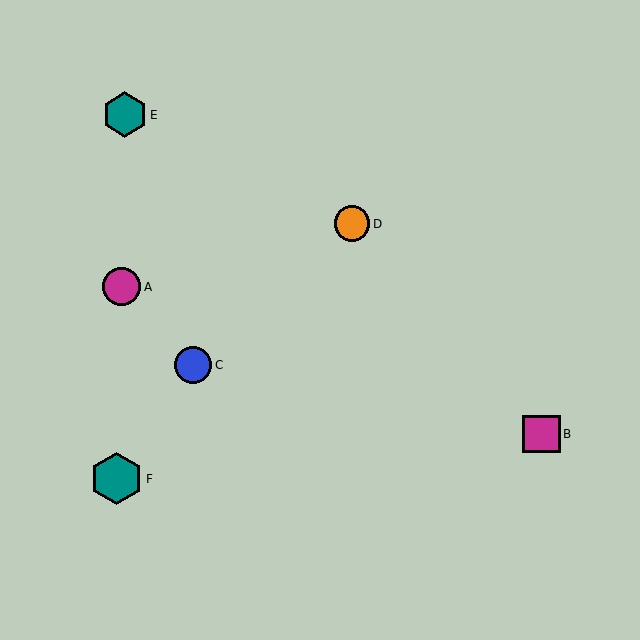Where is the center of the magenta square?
The center of the magenta square is at (541, 434).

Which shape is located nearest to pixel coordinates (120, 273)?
The magenta circle (labeled A) at (122, 287) is nearest to that location.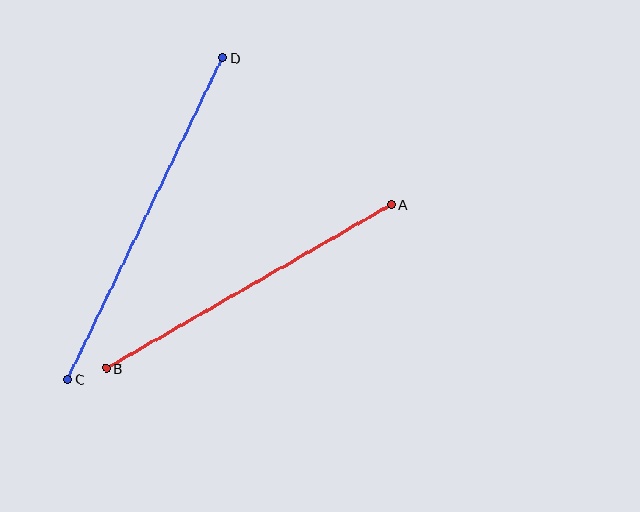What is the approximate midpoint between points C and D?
The midpoint is at approximately (145, 218) pixels.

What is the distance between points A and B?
The distance is approximately 328 pixels.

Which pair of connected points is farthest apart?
Points C and D are farthest apart.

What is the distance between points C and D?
The distance is approximately 357 pixels.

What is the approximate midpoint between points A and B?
The midpoint is at approximately (249, 286) pixels.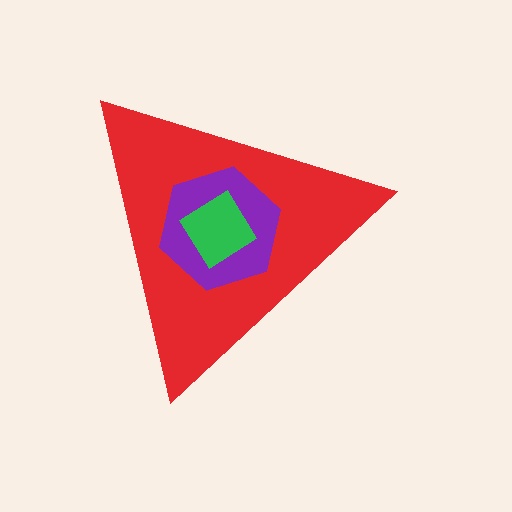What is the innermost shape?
The green diamond.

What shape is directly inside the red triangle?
The purple hexagon.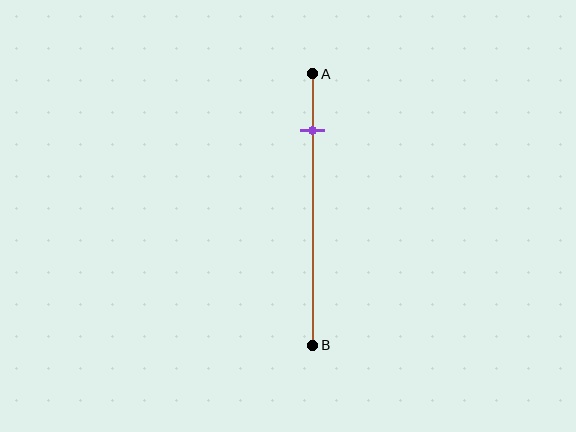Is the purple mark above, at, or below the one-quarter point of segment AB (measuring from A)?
The purple mark is above the one-quarter point of segment AB.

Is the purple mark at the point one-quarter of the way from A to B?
No, the mark is at about 20% from A, not at the 25% one-quarter point.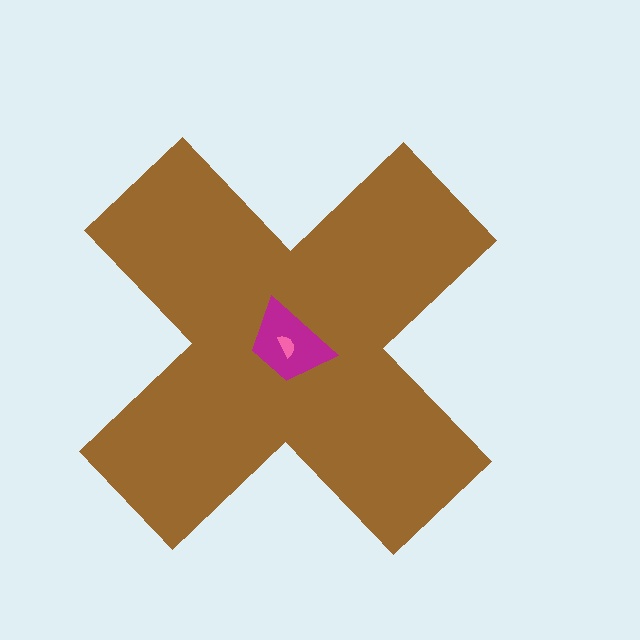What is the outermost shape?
The brown cross.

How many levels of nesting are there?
3.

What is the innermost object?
The pink semicircle.